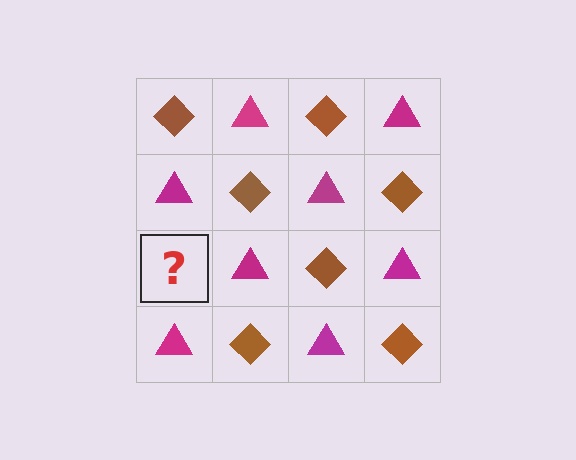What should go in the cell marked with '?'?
The missing cell should contain a brown diamond.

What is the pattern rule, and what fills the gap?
The rule is that it alternates brown diamond and magenta triangle in a checkerboard pattern. The gap should be filled with a brown diamond.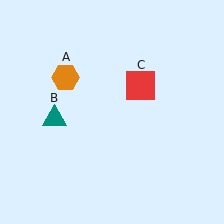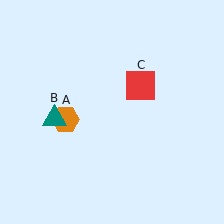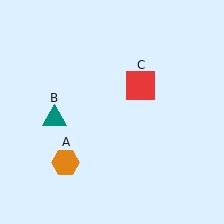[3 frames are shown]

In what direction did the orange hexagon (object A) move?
The orange hexagon (object A) moved down.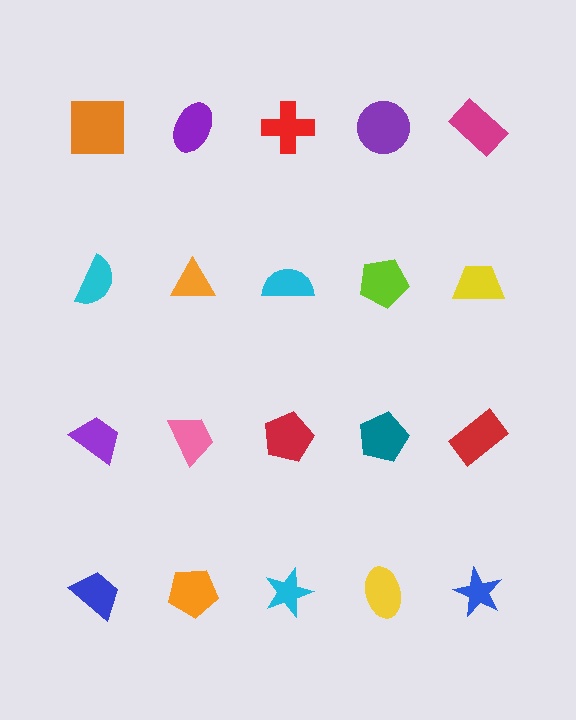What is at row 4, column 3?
A cyan star.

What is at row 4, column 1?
A blue trapezoid.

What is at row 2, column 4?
A lime pentagon.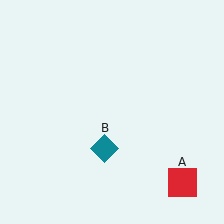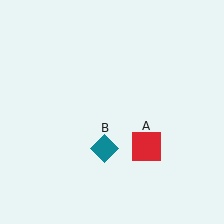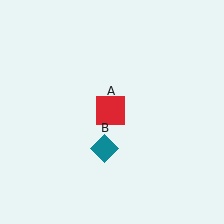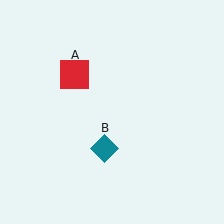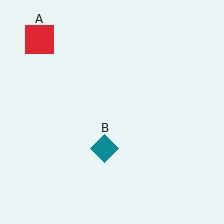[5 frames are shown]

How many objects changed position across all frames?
1 object changed position: red square (object A).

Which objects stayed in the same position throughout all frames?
Teal diamond (object B) remained stationary.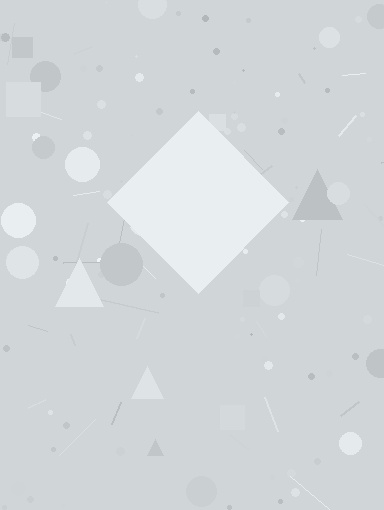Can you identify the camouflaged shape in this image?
The camouflaged shape is a diamond.